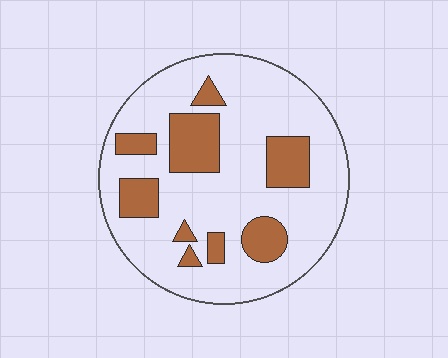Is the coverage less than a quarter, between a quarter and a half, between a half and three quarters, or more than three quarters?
Less than a quarter.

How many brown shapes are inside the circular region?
9.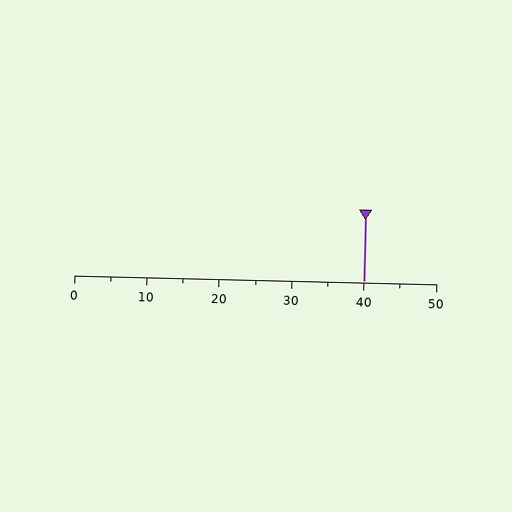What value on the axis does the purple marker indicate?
The marker indicates approximately 40.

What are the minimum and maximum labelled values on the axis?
The axis runs from 0 to 50.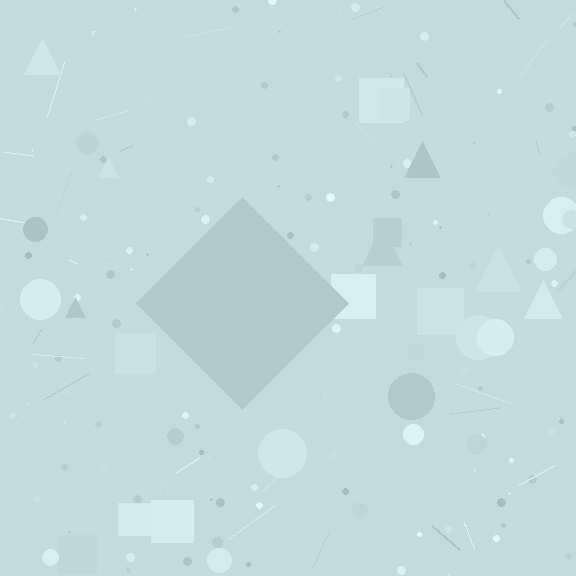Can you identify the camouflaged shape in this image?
The camouflaged shape is a diamond.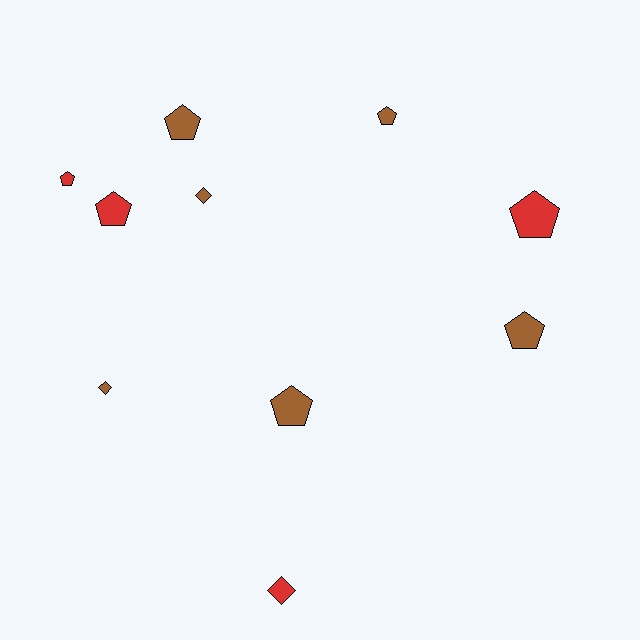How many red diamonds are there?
There is 1 red diamond.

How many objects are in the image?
There are 10 objects.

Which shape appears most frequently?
Pentagon, with 7 objects.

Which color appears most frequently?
Brown, with 6 objects.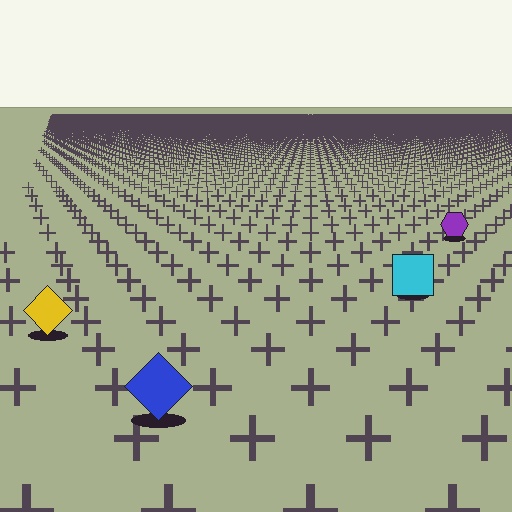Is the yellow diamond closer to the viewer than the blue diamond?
No. The blue diamond is closer — you can tell from the texture gradient: the ground texture is coarser near it.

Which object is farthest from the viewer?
The purple hexagon is farthest from the viewer. It appears smaller and the ground texture around it is denser.